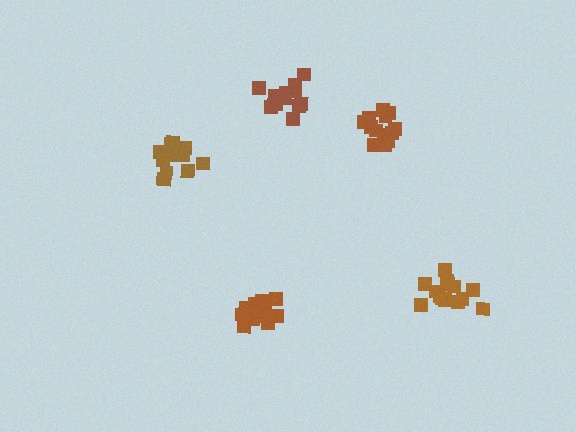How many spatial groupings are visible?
There are 5 spatial groupings.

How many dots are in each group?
Group 1: 14 dots, Group 2: 15 dots, Group 3: 15 dots, Group 4: 12 dots, Group 5: 16 dots (72 total).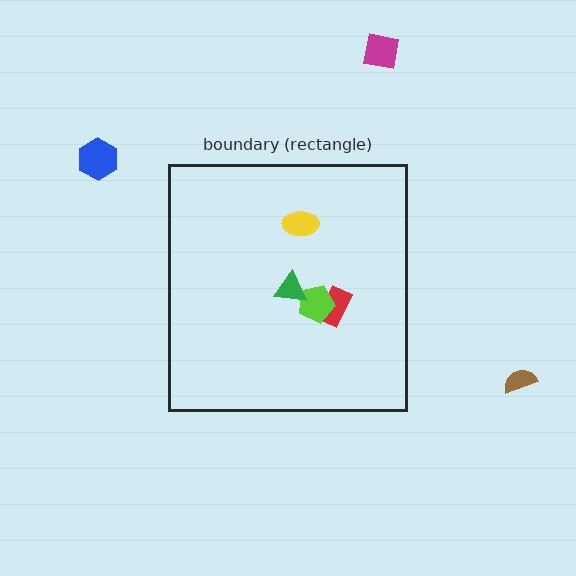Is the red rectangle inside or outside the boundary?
Inside.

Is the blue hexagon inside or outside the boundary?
Outside.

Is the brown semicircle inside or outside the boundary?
Outside.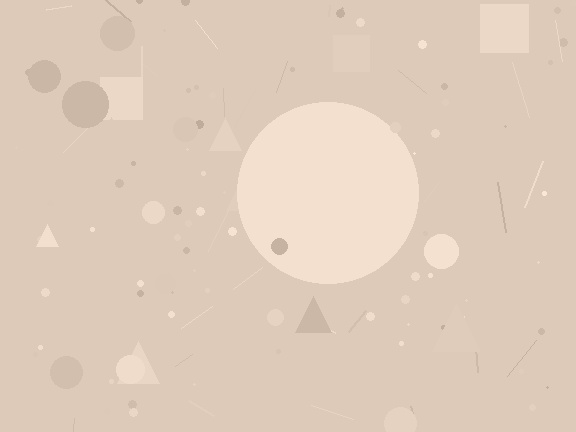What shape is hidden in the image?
A circle is hidden in the image.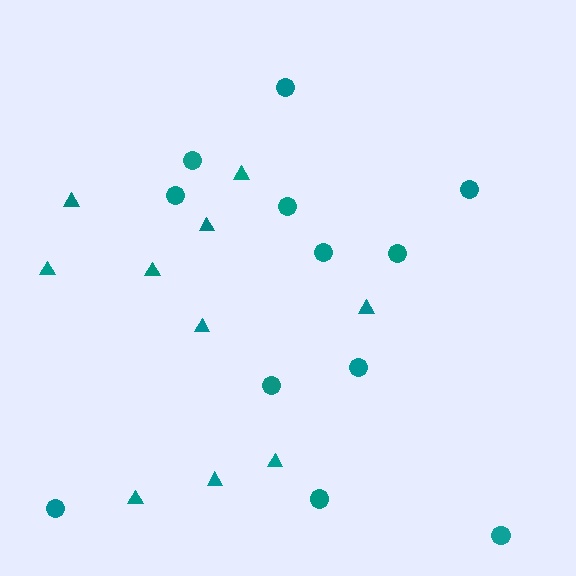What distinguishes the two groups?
There are 2 groups: one group of triangles (10) and one group of circles (12).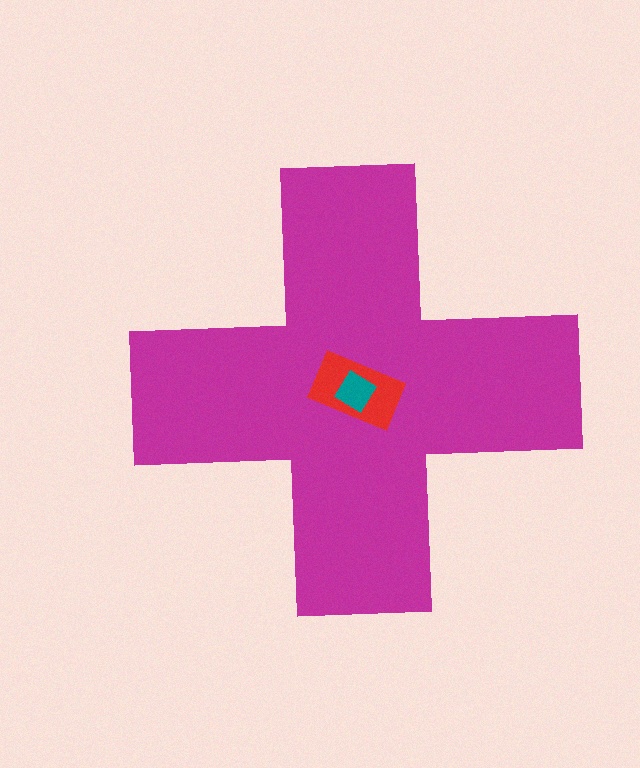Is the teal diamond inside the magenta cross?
Yes.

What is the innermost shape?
The teal diamond.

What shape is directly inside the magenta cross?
The red rectangle.